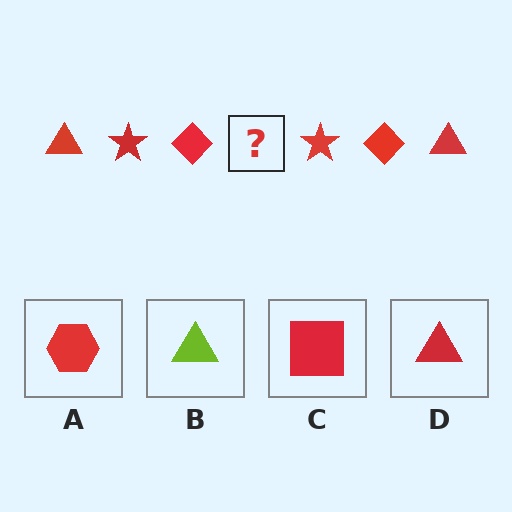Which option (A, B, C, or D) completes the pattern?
D.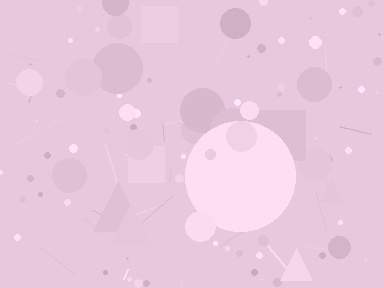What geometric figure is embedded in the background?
A circle is embedded in the background.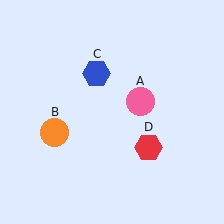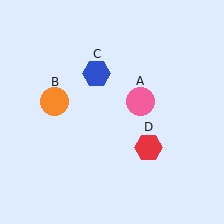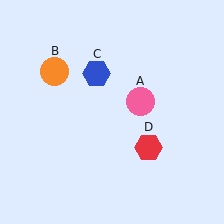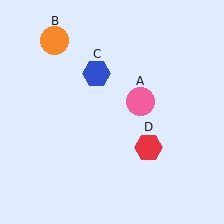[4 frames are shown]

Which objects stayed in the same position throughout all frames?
Pink circle (object A) and blue hexagon (object C) and red hexagon (object D) remained stationary.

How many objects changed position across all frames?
1 object changed position: orange circle (object B).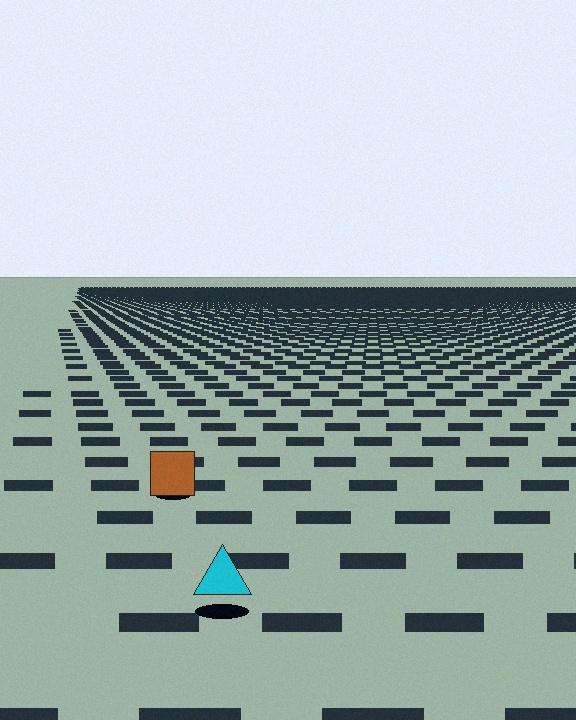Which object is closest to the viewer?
The cyan triangle is closest. The texture marks near it are larger and more spread out.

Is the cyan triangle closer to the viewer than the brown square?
Yes. The cyan triangle is closer — you can tell from the texture gradient: the ground texture is coarser near it.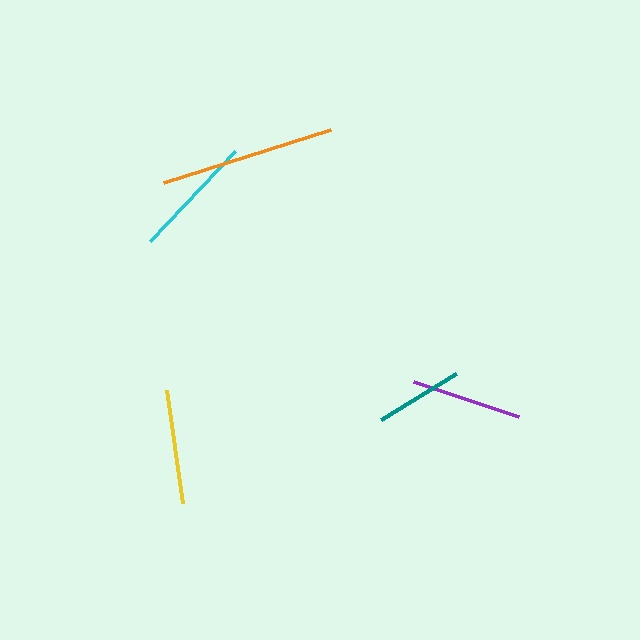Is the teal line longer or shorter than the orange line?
The orange line is longer than the teal line.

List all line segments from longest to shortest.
From longest to shortest: orange, cyan, yellow, purple, teal.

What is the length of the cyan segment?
The cyan segment is approximately 124 pixels long.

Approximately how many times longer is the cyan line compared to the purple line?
The cyan line is approximately 1.1 times the length of the purple line.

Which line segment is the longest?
The orange line is the longest at approximately 175 pixels.